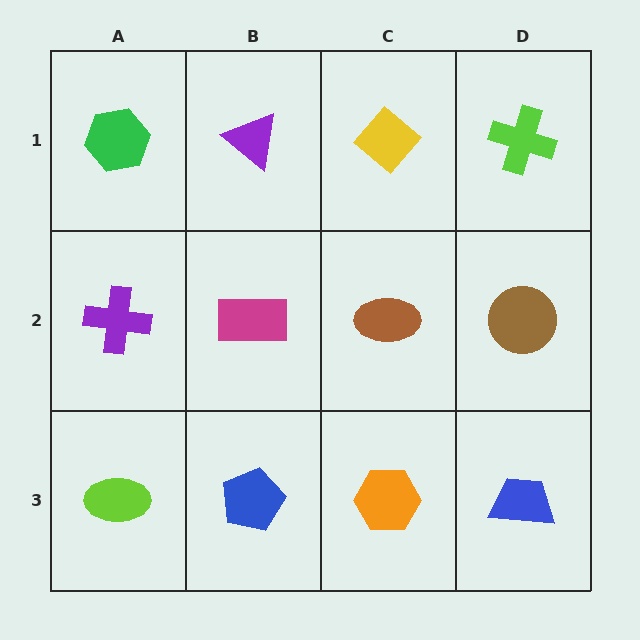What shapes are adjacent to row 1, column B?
A magenta rectangle (row 2, column B), a green hexagon (row 1, column A), a yellow diamond (row 1, column C).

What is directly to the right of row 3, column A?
A blue pentagon.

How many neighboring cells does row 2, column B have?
4.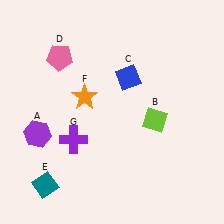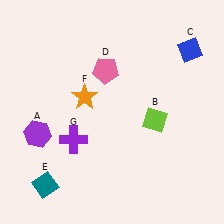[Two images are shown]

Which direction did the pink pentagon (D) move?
The pink pentagon (D) moved right.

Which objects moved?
The objects that moved are: the blue diamond (C), the pink pentagon (D).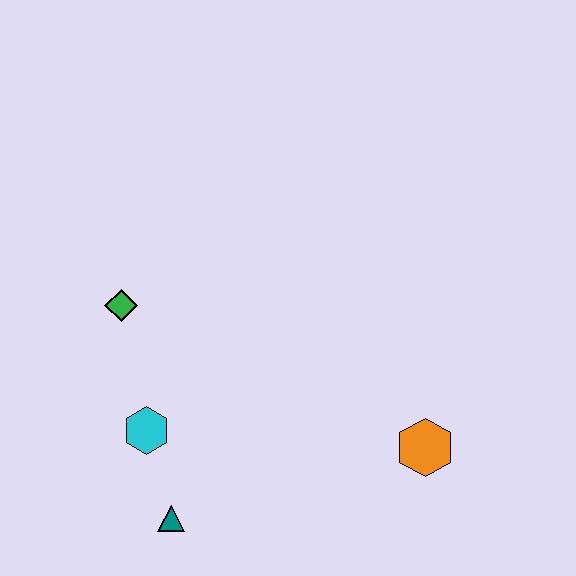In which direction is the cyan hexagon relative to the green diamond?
The cyan hexagon is below the green diamond.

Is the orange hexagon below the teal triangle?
No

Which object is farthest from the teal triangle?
The orange hexagon is farthest from the teal triangle.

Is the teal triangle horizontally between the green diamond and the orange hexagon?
Yes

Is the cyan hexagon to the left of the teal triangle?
Yes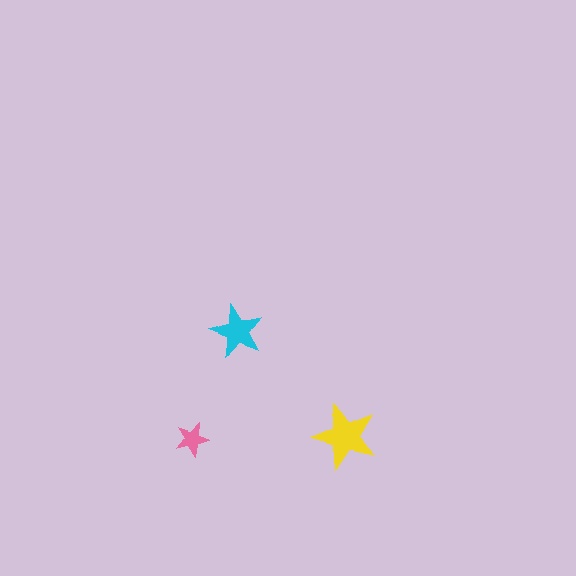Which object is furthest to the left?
The pink star is leftmost.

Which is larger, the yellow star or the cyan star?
The yellow one.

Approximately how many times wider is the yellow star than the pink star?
About 2 times wider.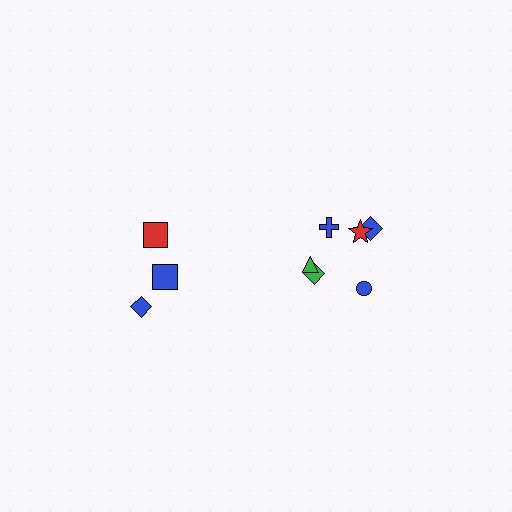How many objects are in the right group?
There are 6 objects.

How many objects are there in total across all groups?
There are 9 objects.